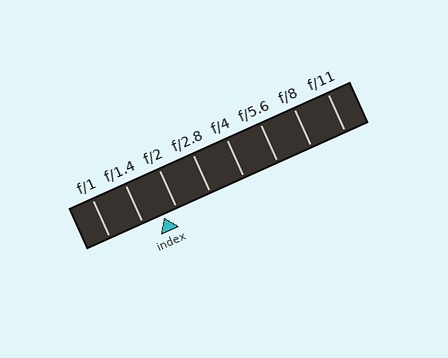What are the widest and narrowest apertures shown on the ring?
The widest aperture shown is f/1 and the narrowest is f/11.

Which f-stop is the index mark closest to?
The index mark is closest to f/2.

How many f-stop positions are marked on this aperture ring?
There are 8 f-stop positions marked.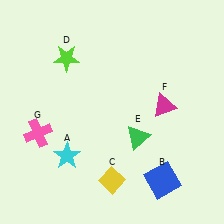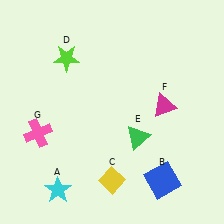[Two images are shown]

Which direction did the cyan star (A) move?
The cyan star (A) moved down.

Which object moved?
The cyan star (A) moved down.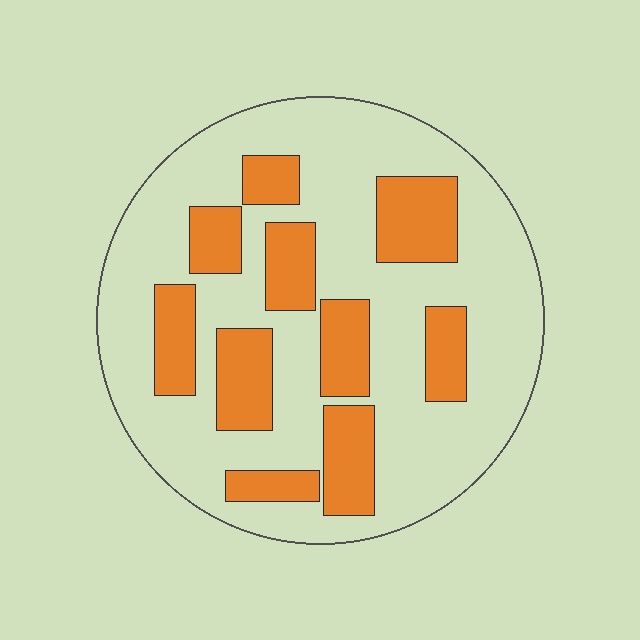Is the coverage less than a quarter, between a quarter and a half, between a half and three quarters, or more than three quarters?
Between a quarter and a half.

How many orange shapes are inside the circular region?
10.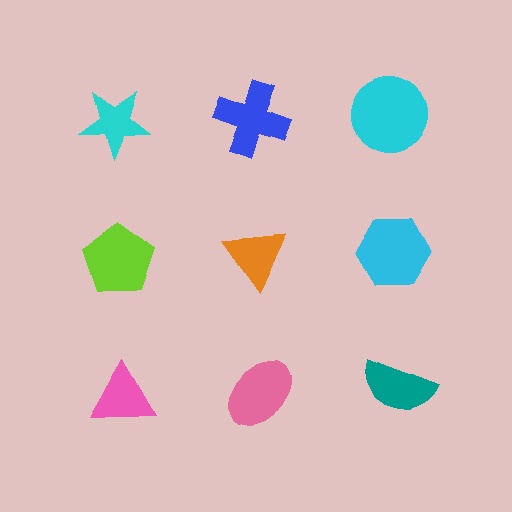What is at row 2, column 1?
A lime pentagon.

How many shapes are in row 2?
3 shapes.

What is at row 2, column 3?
A cyan hexagon.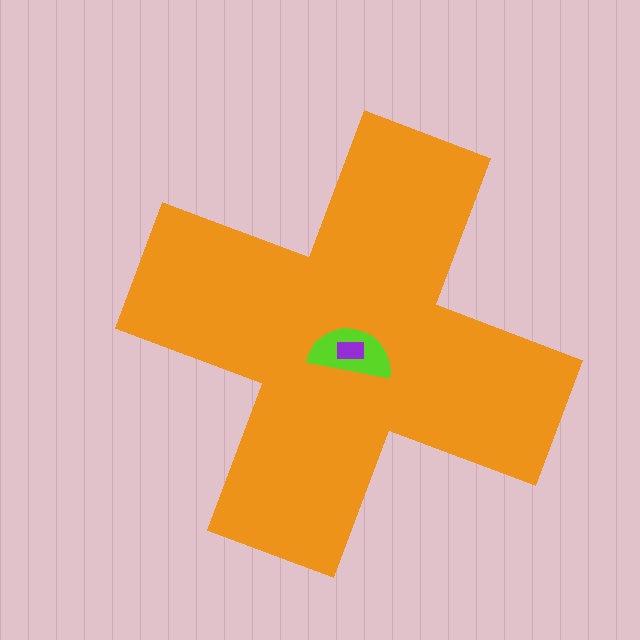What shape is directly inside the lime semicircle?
The purple rectangle.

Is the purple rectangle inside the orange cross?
Yes.